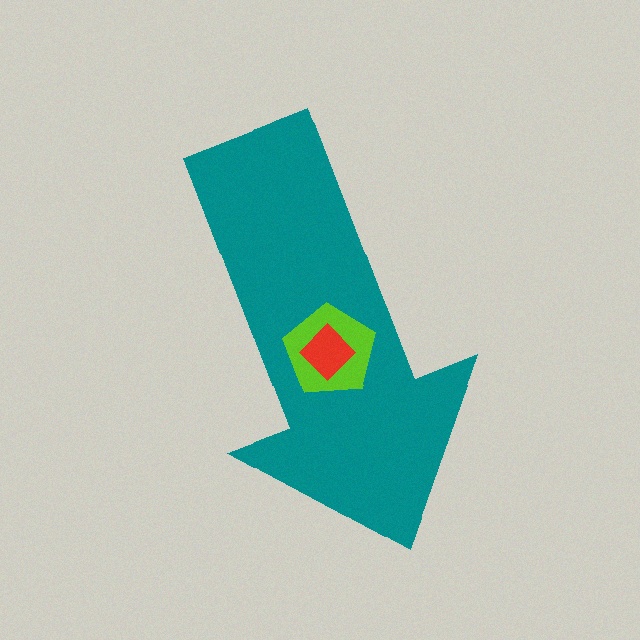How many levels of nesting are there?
3.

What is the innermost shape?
The red diamond.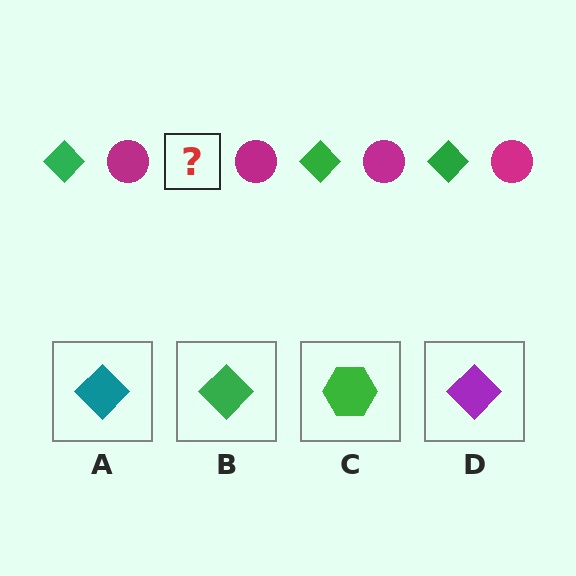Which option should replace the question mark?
Option B.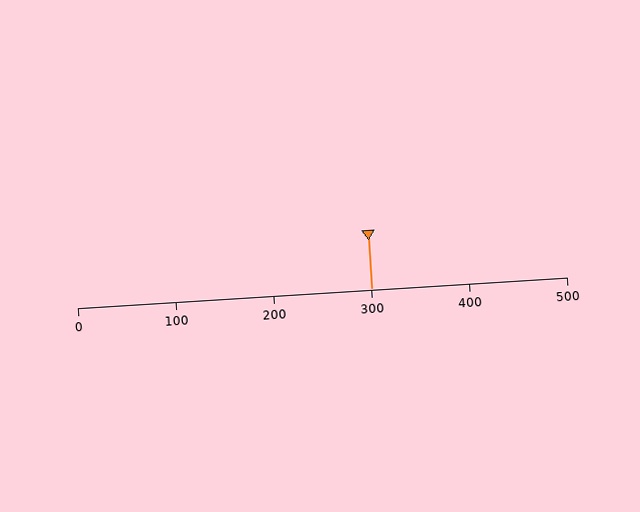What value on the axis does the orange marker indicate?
The marker indicates approximately 300.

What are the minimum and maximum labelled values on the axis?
The axis runs from 0 to 500.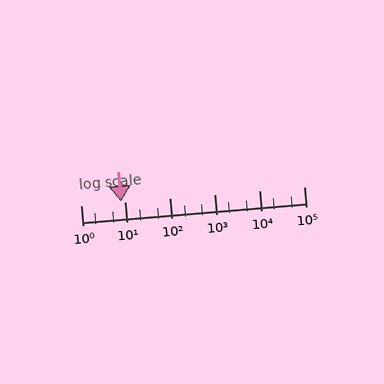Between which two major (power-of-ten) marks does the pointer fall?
The pointer is between 1 and 10.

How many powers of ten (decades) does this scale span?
The scale spans 5 decades, from 1 to 100000.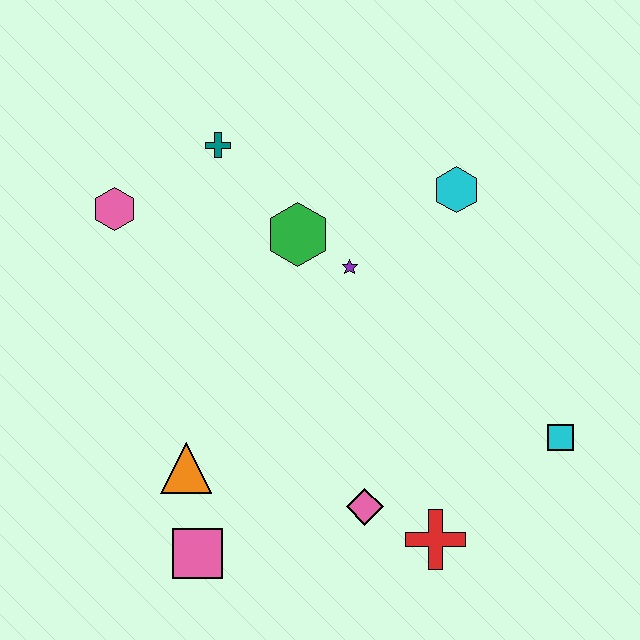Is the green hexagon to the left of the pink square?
No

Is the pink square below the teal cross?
Yes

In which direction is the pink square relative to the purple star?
The pink square is below the purple star.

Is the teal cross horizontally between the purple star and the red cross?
No